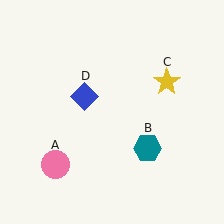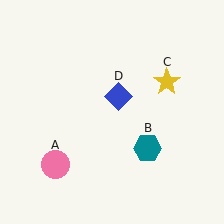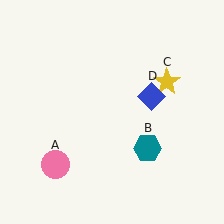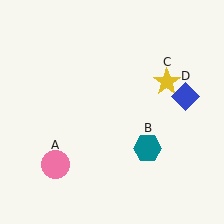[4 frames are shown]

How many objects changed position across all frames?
1 object changed position: blue diamond (object D).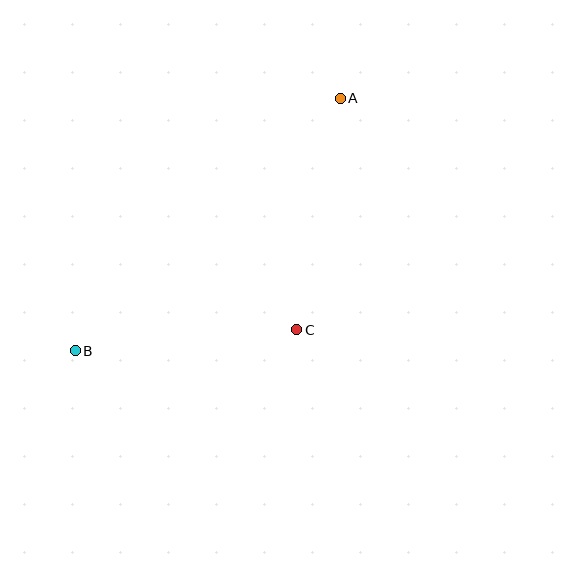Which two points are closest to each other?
Points B and C are closest to each other.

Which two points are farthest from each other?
Points A and B are farthest from each other.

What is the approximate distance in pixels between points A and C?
The distance between A and C is approximately 236 pixels.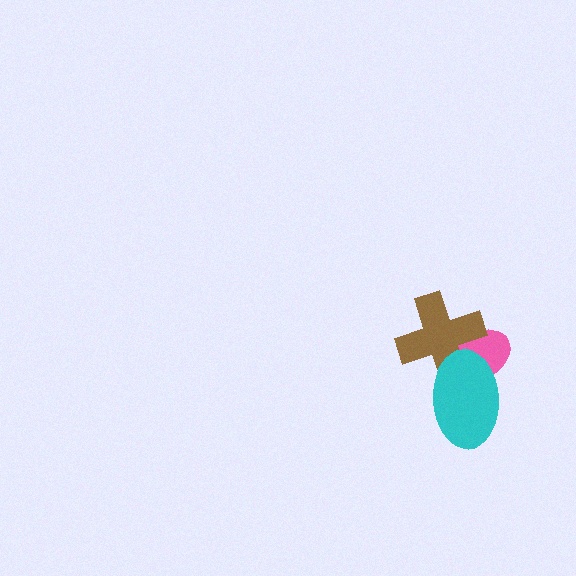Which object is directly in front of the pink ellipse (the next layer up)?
The brown cross is directly in front of the pink ellipse.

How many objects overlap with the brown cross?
2 objects overlap with the brown cross.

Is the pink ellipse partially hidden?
Yes, it is partially covered by another shape.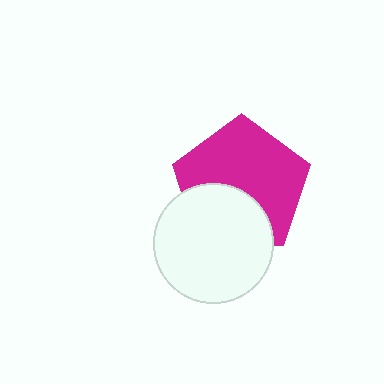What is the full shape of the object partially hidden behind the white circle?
The partially hidden object is a magenta pentagon.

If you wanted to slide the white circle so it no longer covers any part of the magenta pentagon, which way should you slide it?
Slide it down — that is the most direct way to separate the two shapes.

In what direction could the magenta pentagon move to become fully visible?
The magenta pentagon could move up. That would shift it out from behind the white circle entirely.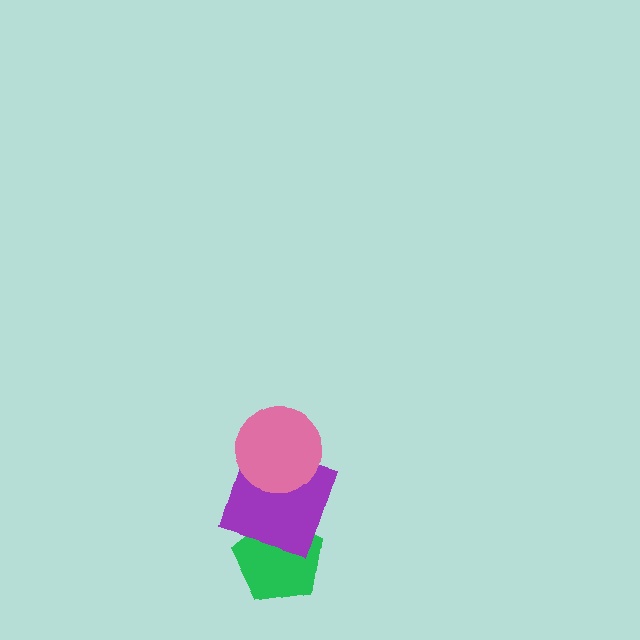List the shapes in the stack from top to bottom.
From top to bottom: the pink circle, the purple square, the green pentagon.